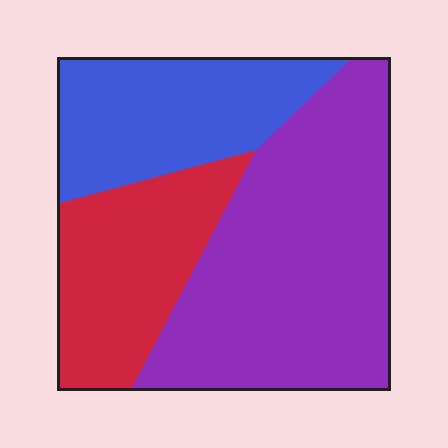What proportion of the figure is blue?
Blue takes up about one quarter (1/4) of the figure.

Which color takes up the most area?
Purple, at roughly 50%.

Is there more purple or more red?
Purple.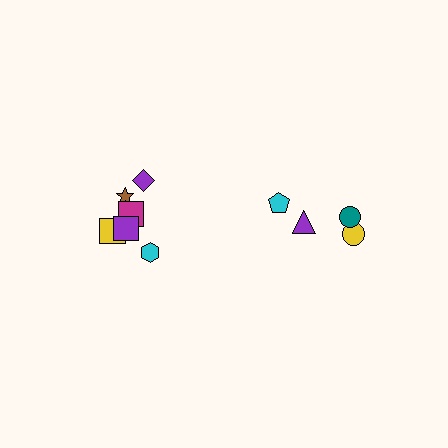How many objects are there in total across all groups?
There are 11 objects.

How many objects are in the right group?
There are 4 objects.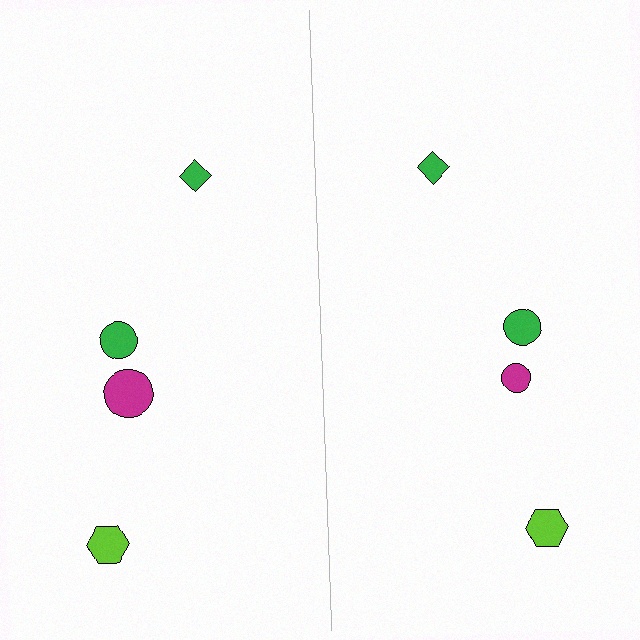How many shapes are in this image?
There are 8 shapes in this image.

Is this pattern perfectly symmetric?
No, the pattern is not perfectly symmetric. The magenta circle on the right side has a different size than its mirror counterpart.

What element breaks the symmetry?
The magenta circle on the right side has a different size than its mirror counterpart.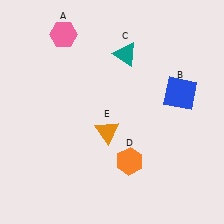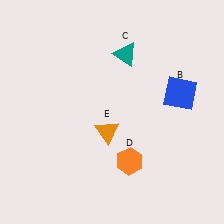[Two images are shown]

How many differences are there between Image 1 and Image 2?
There is 1 difference between the two images.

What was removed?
The pink hexagon (A) was removed in Image 2.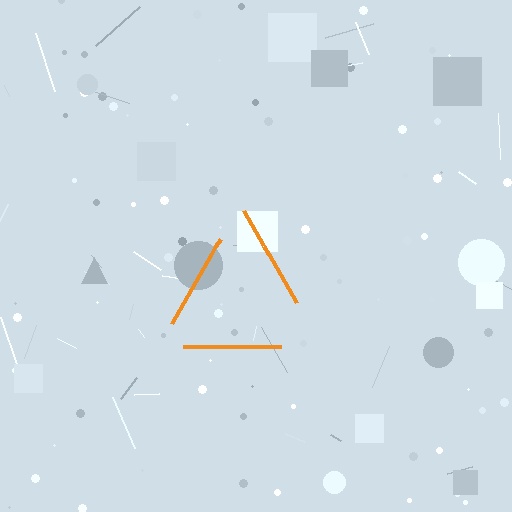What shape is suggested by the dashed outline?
The dashed outline suggests a triangle.